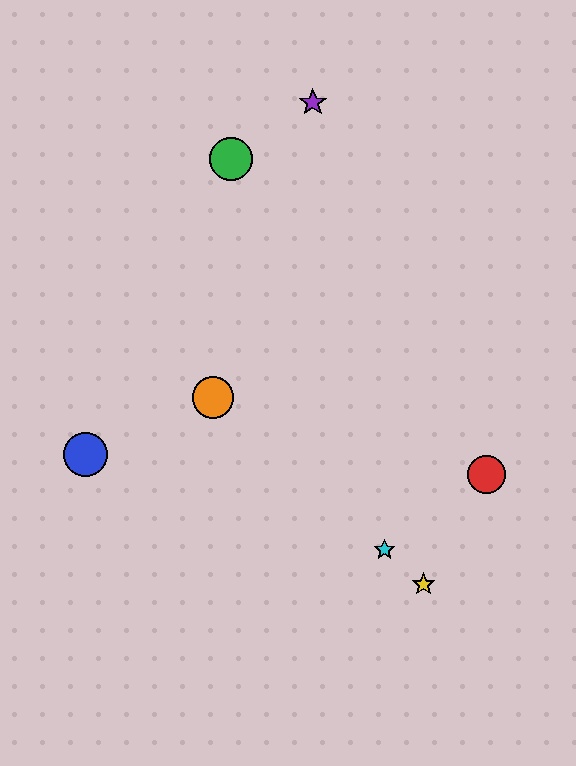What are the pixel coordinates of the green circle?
The green circle is at (231, 159).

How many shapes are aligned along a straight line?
3 shapes (the yellow star, the orange circle, the cyan star) are aligned along a straight line.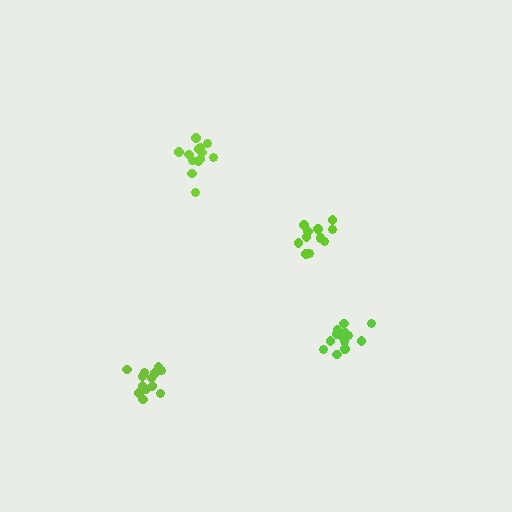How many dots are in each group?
Group 1: 13 dots, Group 2: 13 dots, Group 3: 13 dots, Group 4: 12 dots (51 total).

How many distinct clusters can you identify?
There are 4 distinct clusters.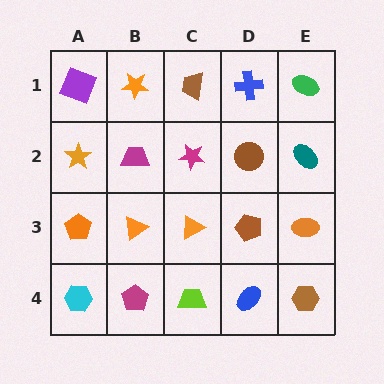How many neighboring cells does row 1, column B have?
3.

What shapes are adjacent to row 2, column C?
A brown trapezoid (row 1, column C), an orange triangle (row 3, column C), a magenta trapezoid (row 2, column B), a brown circle (row 2, column D).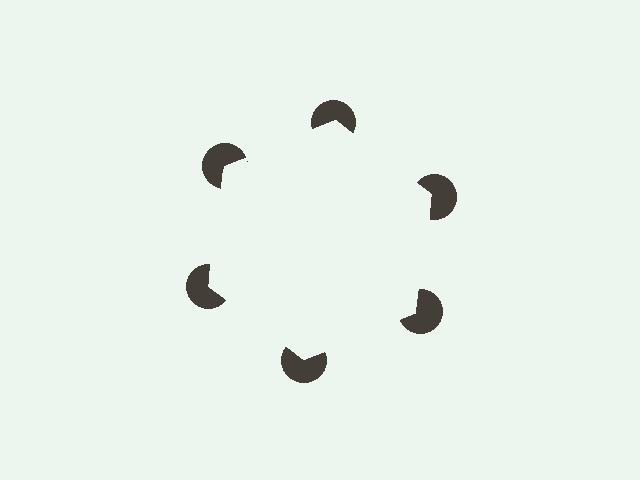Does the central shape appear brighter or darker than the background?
It typically appears slightly brighter than the background, even though no actual brightness change is drawn.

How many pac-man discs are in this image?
There are 6 — one at each vertex of the illusory hexagon.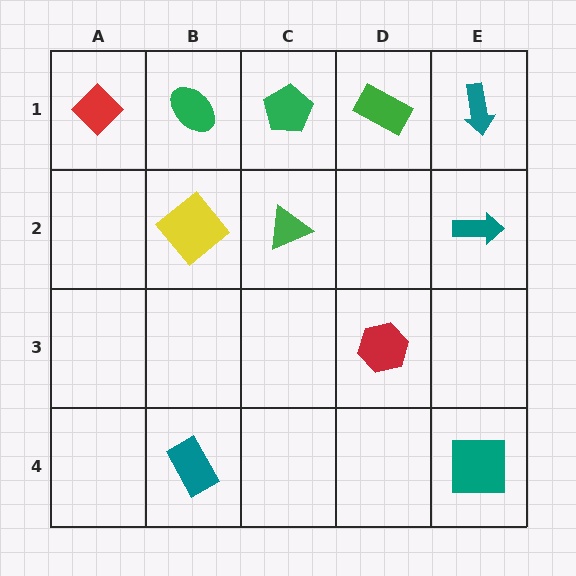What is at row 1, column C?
A green pentagon.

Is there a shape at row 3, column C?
No, that cell is empty.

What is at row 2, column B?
A yellow diamond.